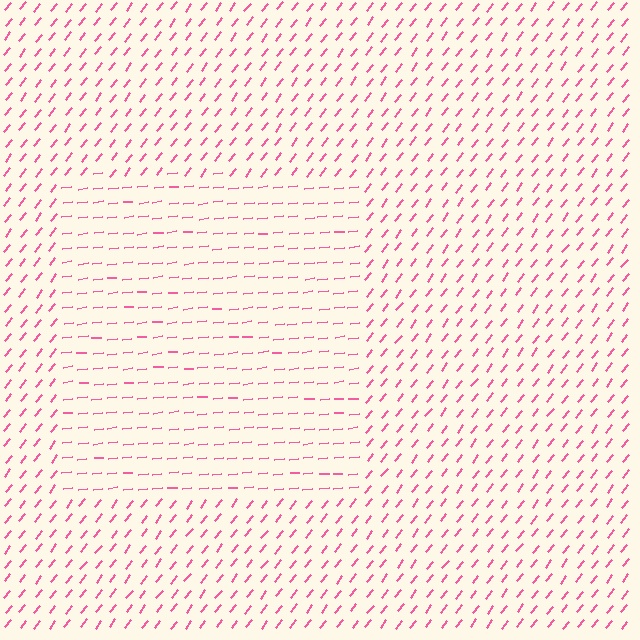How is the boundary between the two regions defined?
The boundary is defined purely by a change in line orientation (approximately 45 degrees difference). All lines are the same color and thickness.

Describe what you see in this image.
The image is filled with small pink line segments. A rectangle region in the image has lines oriented differently from the surrounding lines, creating a visible texture boundary.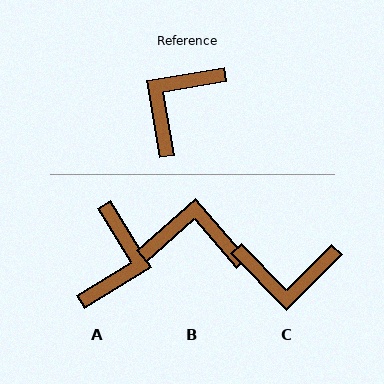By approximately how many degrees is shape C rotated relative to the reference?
Approximately 125 degrees counter-clockwise.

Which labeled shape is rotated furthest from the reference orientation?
A, about 158 degrees away.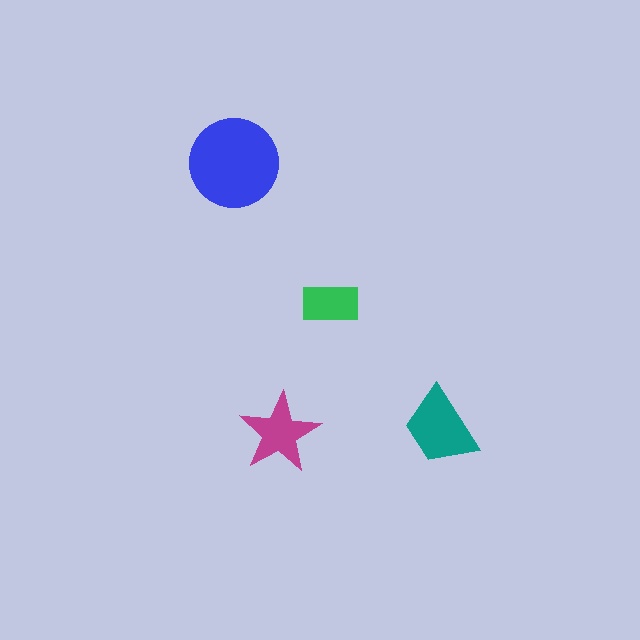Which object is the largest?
The blue circle.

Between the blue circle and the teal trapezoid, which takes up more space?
The blue circle.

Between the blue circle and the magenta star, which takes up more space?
The blue circle.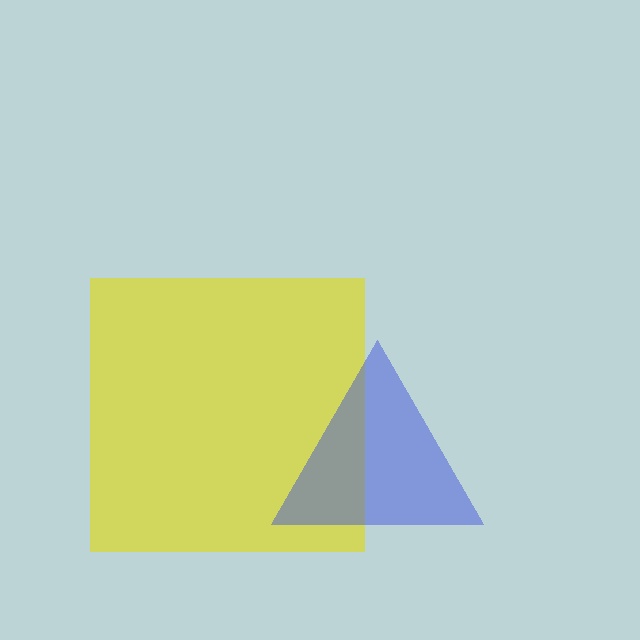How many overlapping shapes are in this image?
There are 2 overlapping shapes in the image.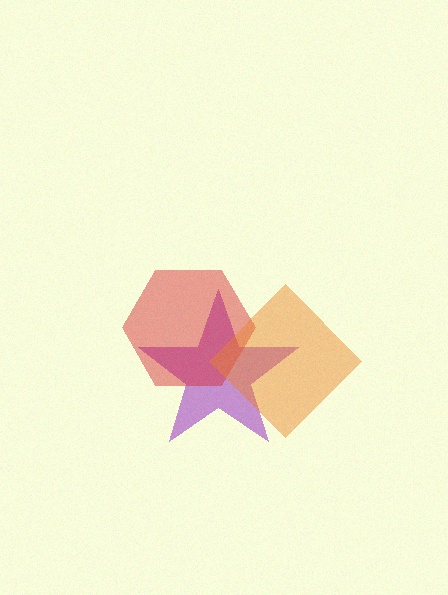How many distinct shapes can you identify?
There are 3 distinct shapes: a purple star, a red hexagon, an orange diamond.